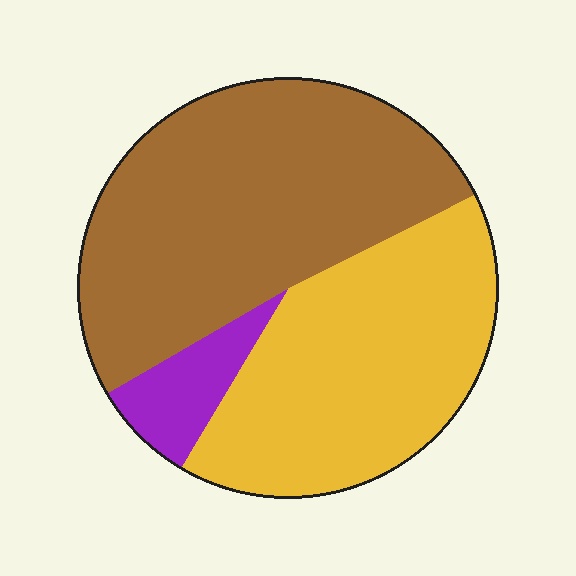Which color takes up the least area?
Purple, at roughly 10%.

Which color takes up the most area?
Brown, at roughly 50%.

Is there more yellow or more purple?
Yellow.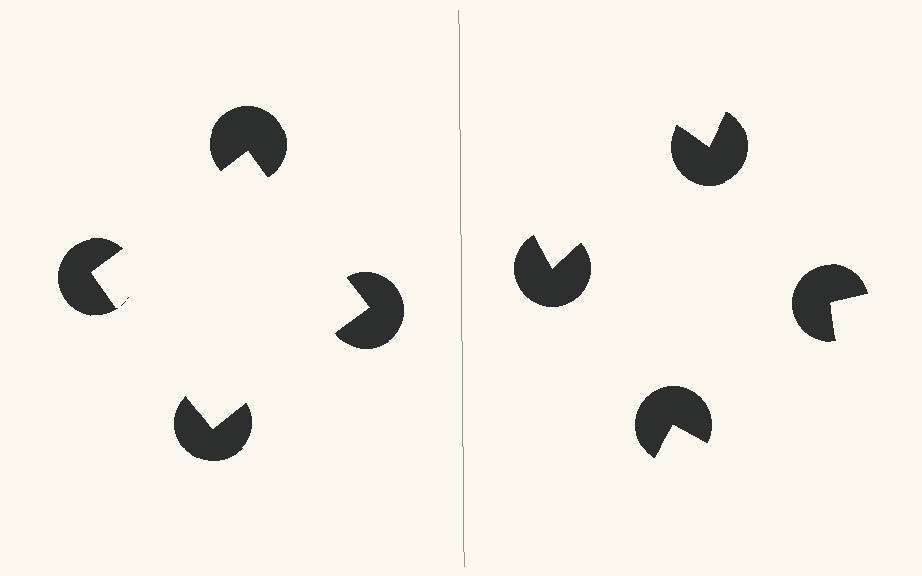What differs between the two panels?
The pac-man discs are positioned identically on both sides; only the wedge orientations differ. On the left they align to a square; on the right they are misaligned.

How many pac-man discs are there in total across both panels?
8 — 4 on each side.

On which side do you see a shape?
An illusory square appears on the left side. On the right side the wedge cuts are rotated, so no coherent shape forms.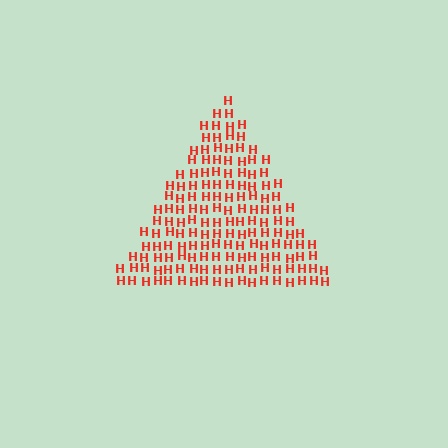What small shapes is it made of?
It is made of small letter H's.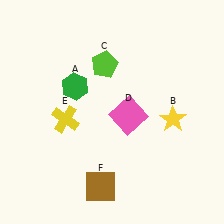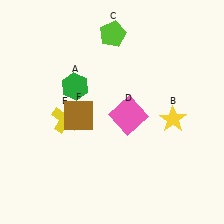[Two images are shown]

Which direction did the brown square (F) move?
The brown square (F) moved up.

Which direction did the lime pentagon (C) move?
The lime pentagon (C) moved up.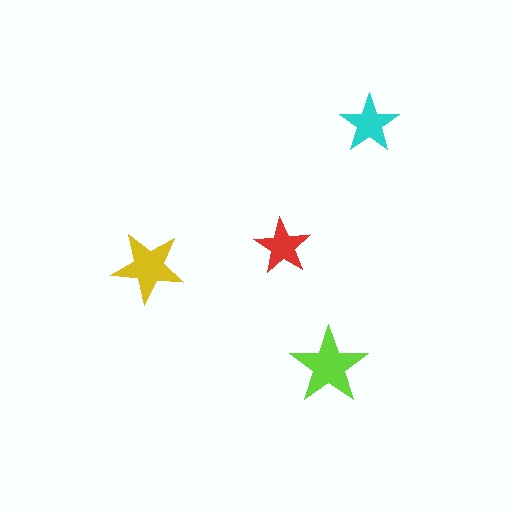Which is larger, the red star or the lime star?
The lime one.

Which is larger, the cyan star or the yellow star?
The yellow one.